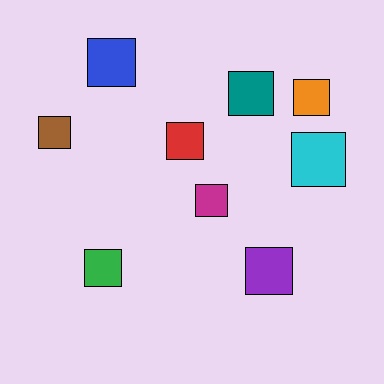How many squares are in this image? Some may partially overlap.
There are 9 squares.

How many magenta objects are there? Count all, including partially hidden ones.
There is 1 magenta object.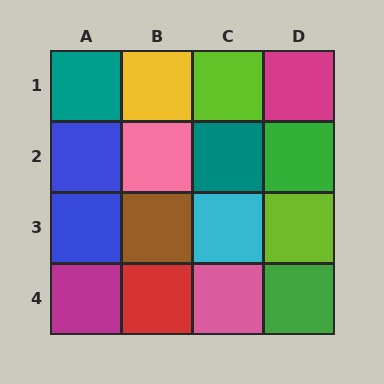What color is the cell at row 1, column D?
Magenta.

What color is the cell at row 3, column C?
Cyan.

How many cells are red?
1 cell is red.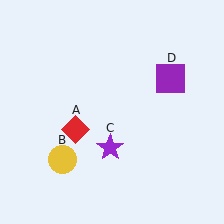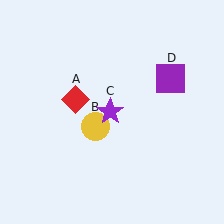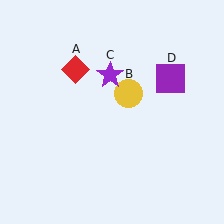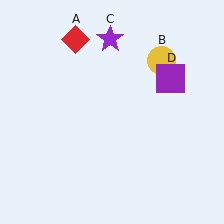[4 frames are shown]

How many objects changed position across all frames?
3 objects changed position: red diamond (object A), yellow circle (object B), purple star (object C).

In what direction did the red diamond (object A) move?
The red diamond (object A) moved up.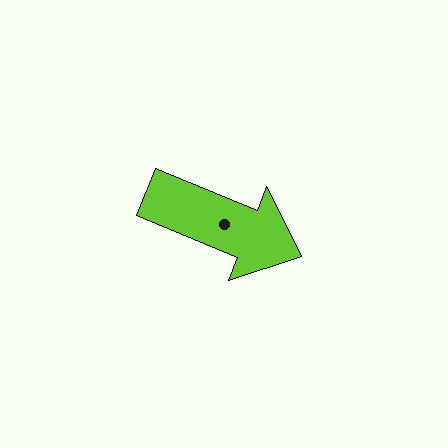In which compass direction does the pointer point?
East.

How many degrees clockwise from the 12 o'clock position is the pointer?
Approximately 112 degrees.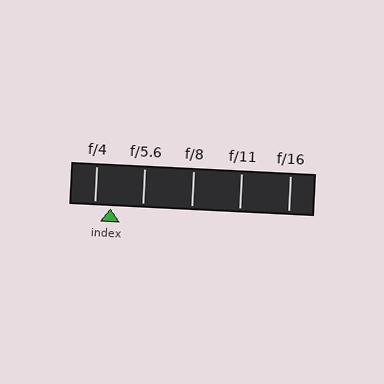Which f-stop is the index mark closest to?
The index mark is closest to f/4.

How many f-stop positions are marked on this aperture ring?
There are 5 f-stop positions marked.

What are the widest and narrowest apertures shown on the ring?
The widest aperture shown is f/4 and the narrowest is f/16.